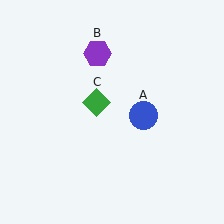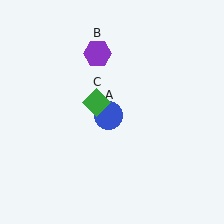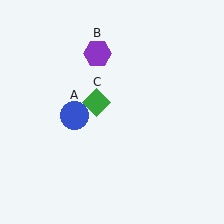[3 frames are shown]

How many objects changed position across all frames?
1 object changed position: blue circle (object A).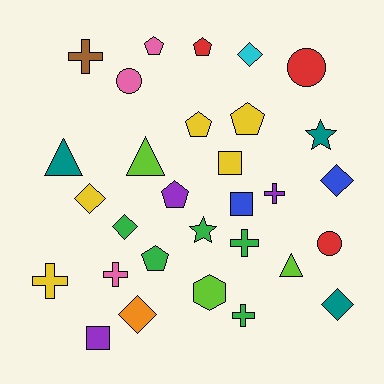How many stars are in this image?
There are 2 stars.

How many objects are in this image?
There are 30 objects.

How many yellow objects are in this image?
There are 5 yellow objects.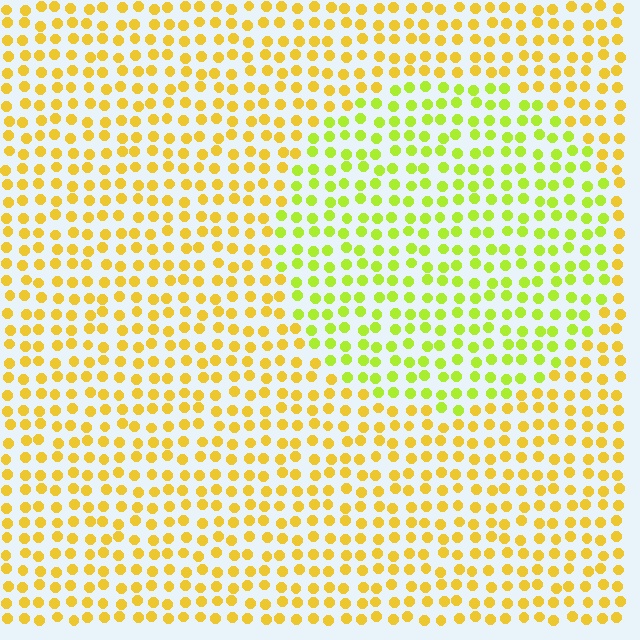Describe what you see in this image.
The image is filled with small yellow elements in a uniform arrangement. A circle-shaped region is visible where the elements are tinted to a slightly different hue, forming a subtle color boundary.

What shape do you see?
I see a circle.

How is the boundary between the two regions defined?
The boundary is defined purely by a slight shift in hue (about 34 degrees). Spacing, size, and orientation are identical on both sides.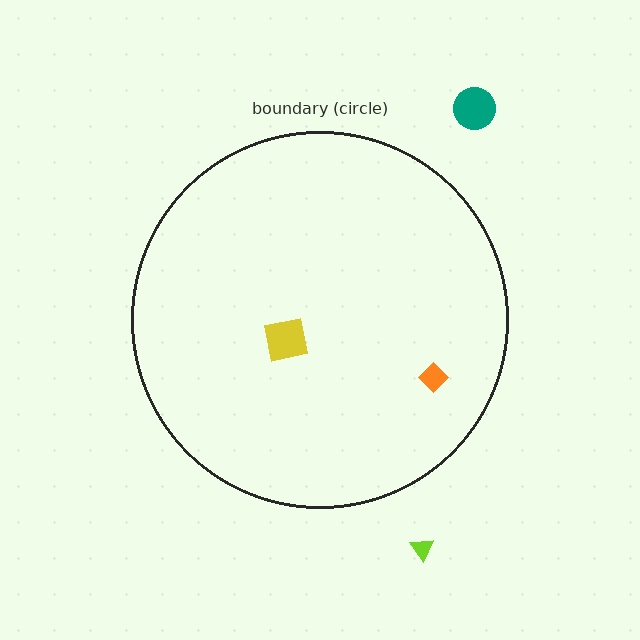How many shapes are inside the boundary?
2 inside, 2 outside.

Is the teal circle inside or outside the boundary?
Outside.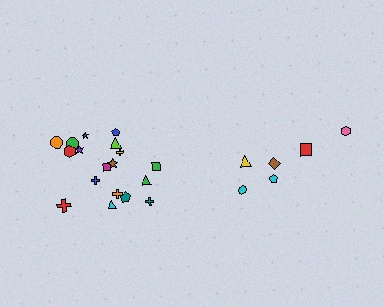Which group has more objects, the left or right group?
The left group.